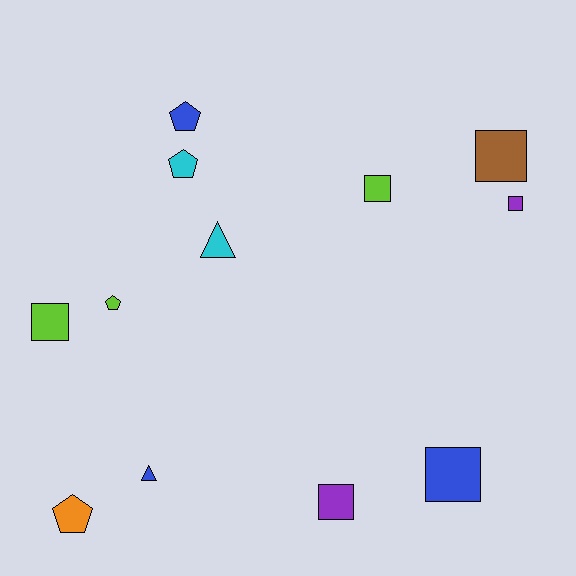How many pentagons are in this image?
There are 4 pentagons.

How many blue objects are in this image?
There are 3 blue objects.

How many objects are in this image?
There are 12 objects.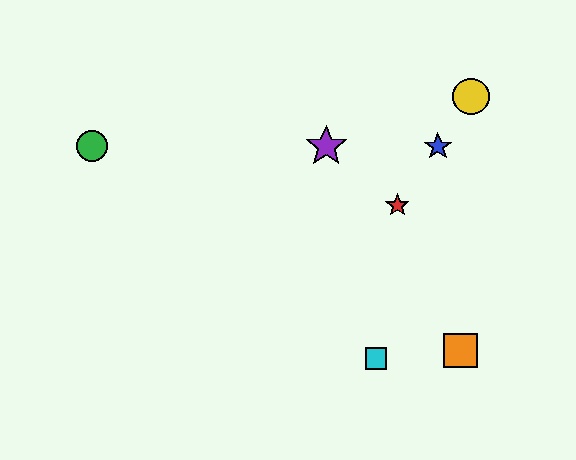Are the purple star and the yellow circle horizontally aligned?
No, the purple star is at y≈146 and the yellow circle is at y≈97.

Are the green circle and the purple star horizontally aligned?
Yes, both are at y≈146.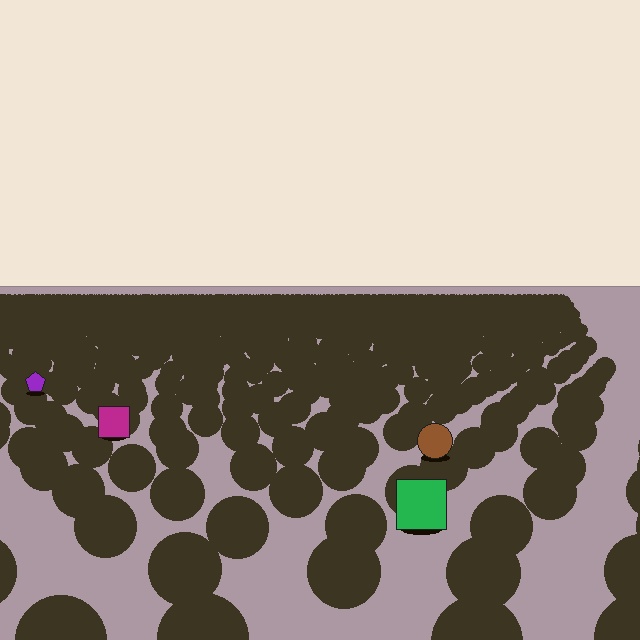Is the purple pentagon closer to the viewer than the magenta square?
No. The magenta square is closer — you can tell from the texture gradient: the ground texture is coarser near it.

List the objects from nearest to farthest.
From nearest to farthest: the green square, the brown circle, the magenta square, the purple pentagon.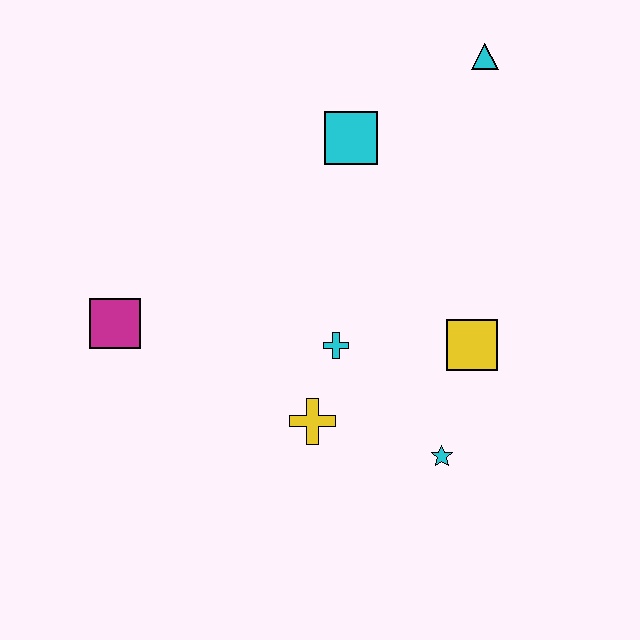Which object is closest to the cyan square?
The cyan triangle is closest to the cyan square.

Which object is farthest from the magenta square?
The cyan triangle is farthest from the magenta square.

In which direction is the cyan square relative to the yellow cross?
The cyan square is above the yellow cross.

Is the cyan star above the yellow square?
No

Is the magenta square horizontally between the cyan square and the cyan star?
No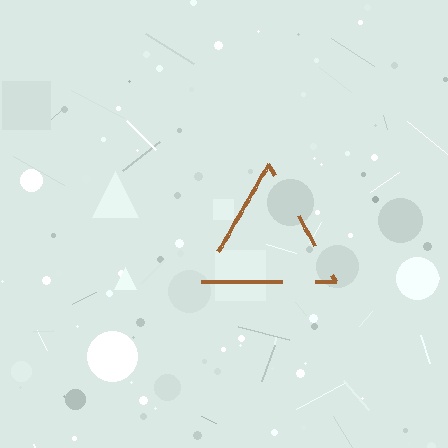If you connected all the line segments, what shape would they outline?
They would outline a triangle.